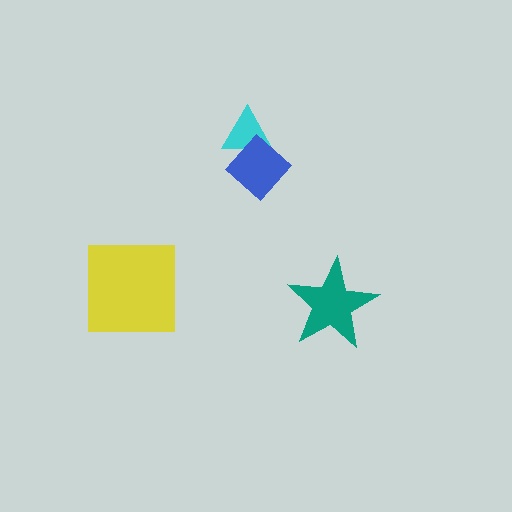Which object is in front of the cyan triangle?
The blue diamond is in front of the cyan triangle.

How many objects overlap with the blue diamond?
1 object overlaps with the blue diamond.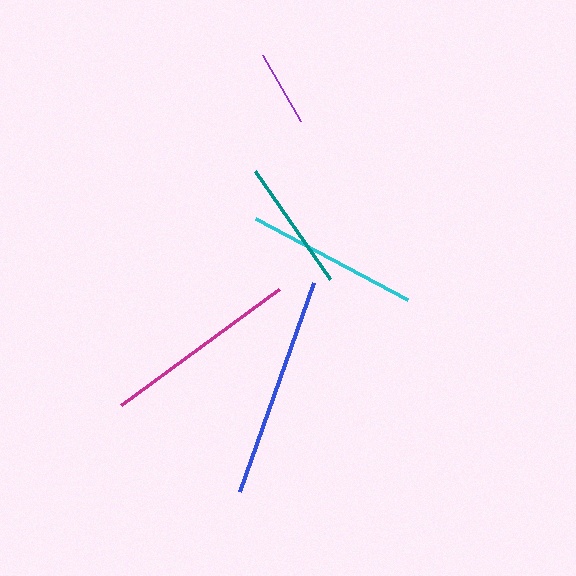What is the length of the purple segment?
The purple segment is approximately 75 pixels long.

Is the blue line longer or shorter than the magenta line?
The blue line is longer than the magenta line.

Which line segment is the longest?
The blue line is the longest at approximately 222 pixels.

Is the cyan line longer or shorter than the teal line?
The cyan line is longer than the teal line.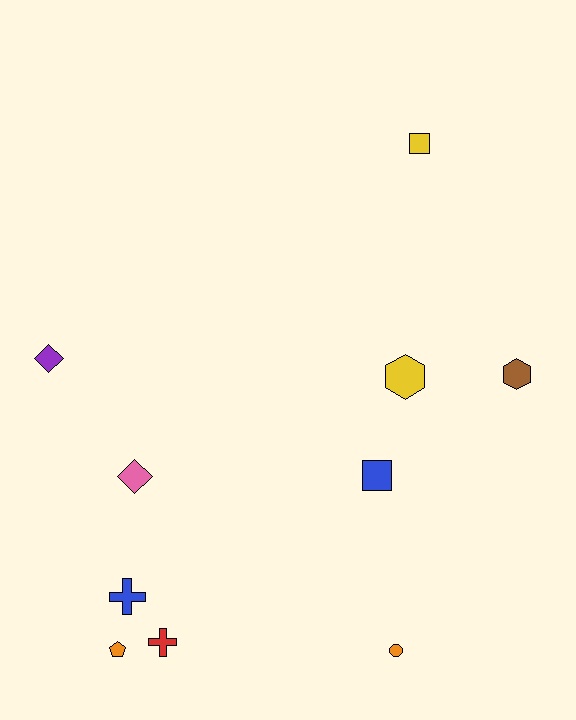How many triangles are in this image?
There are no triangles.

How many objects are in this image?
There are 10 objects.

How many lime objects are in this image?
There are no lime objects.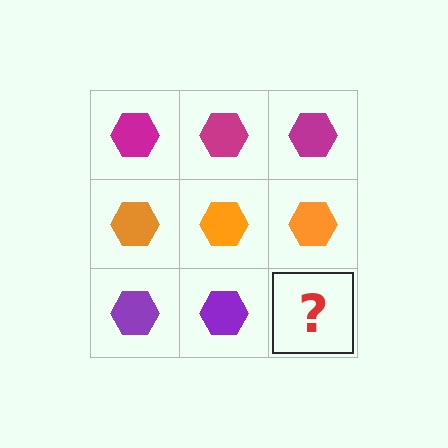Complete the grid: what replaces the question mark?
The question mark should be replaced with a purple hexagon.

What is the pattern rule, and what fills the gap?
The rule is that each row has a consistent color. The gap should be filled with a purple hexagon.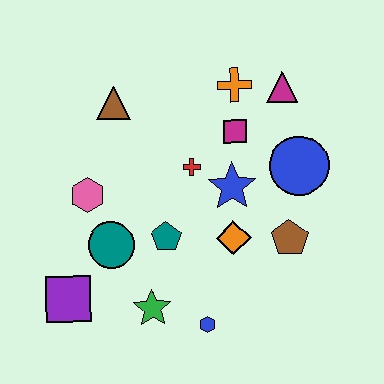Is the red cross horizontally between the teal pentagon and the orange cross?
Yes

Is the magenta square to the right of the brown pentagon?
No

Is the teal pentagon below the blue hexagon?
No